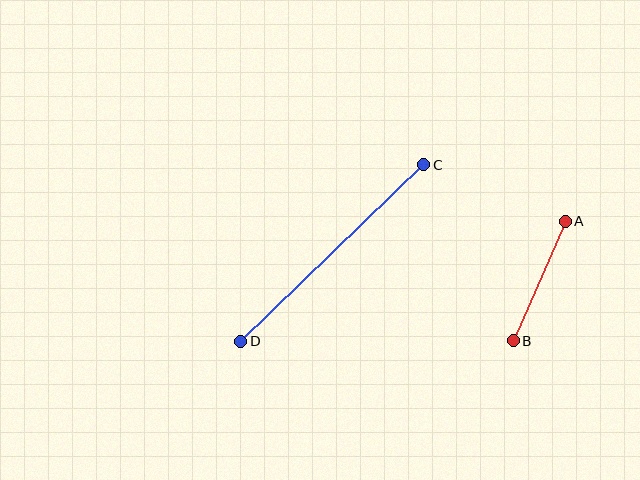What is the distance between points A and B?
The distance is approximately 130 pixels.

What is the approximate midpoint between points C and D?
The midpoint is at approximately (332, 253) pixels.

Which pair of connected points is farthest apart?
Points C and D are farthest apart.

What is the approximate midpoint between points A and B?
The midpoint is at approximately (539, 281) pixels.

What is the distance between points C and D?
The distance is approximately 254 pixels.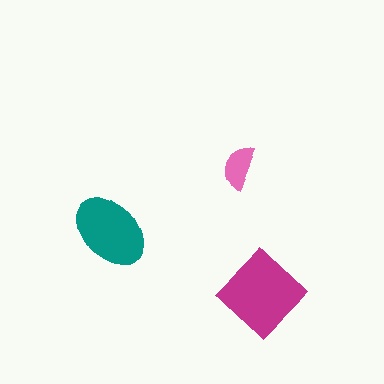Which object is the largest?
The magenta diamond.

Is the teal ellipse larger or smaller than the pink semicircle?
Larger.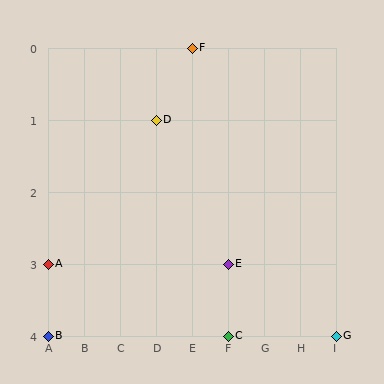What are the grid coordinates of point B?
Point B is at grid coordinates (A, 4).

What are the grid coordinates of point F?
Point F is at grid coordinates (E, 0).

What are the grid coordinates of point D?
Point D is at grid coordinates (D, 1).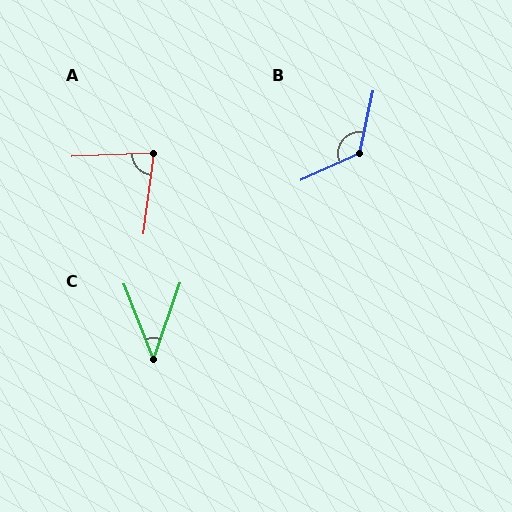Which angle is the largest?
B, at approximately 127 degrees.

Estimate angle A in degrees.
Approximately 80 degrees.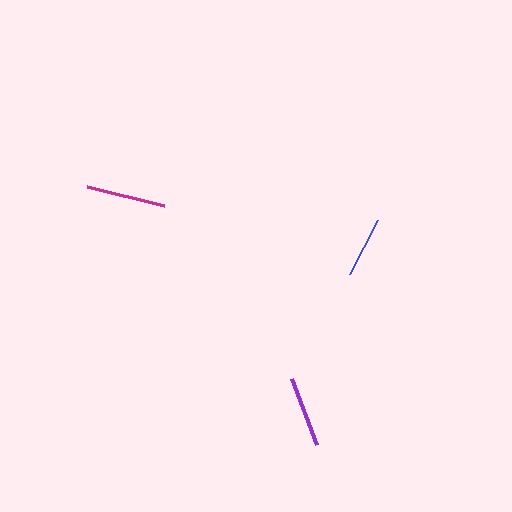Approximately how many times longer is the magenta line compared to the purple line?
The magenta line is approximately 1.1 times the length of the purple line.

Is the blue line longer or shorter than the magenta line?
The magenta line is longer than the blue line.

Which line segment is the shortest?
The blue line is the shortest at approximately 61 pixels.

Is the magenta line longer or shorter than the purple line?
The magenta line is longer than the purple line.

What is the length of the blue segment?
The blue segment is approximately 61 pixels long.